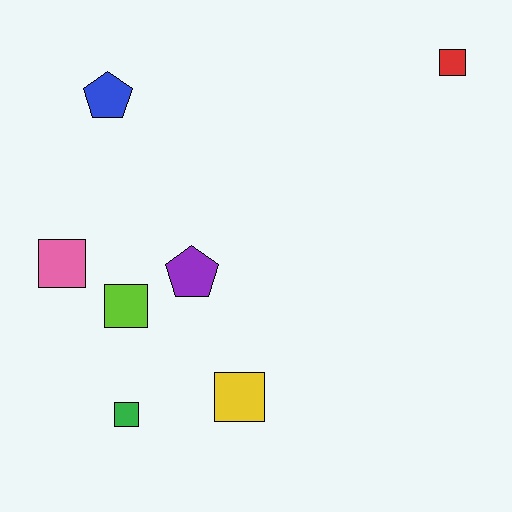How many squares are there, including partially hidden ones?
There are 5 squares.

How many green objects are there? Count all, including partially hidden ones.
There is 1 green object.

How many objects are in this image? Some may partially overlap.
There are 7 objects.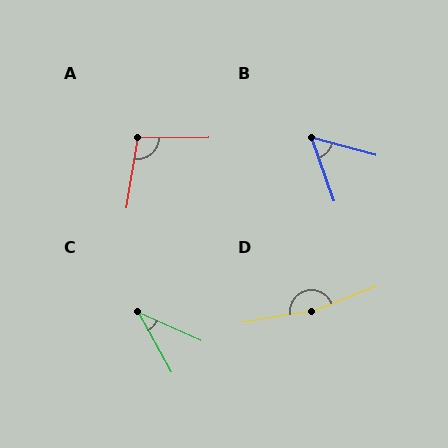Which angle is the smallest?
C, at approximately 37 degrees.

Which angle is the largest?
D, at approximately 168 degrees.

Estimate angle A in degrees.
Approximately 100 degrees.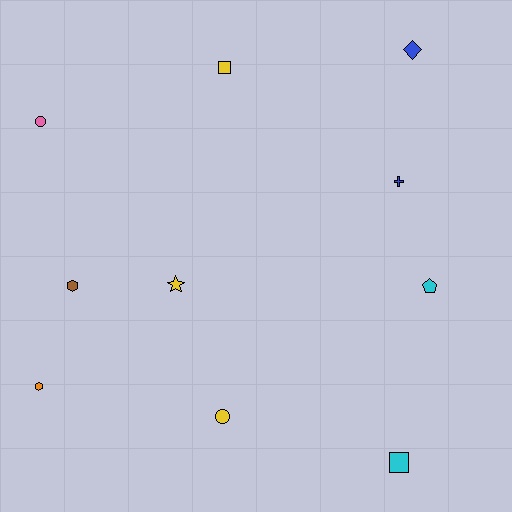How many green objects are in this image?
There are no green objects.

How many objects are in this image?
There are 10 objects.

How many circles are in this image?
There are 2 circles.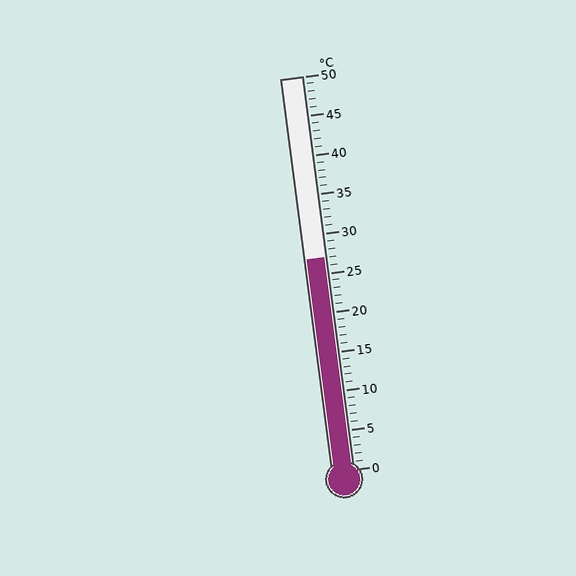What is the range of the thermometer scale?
The thermometer scale ranges from 0°C to 50°C.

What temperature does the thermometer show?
The thermometer shows approximately 27°C.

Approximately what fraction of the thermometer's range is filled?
The thermometer is filled to approximately 55% of its range.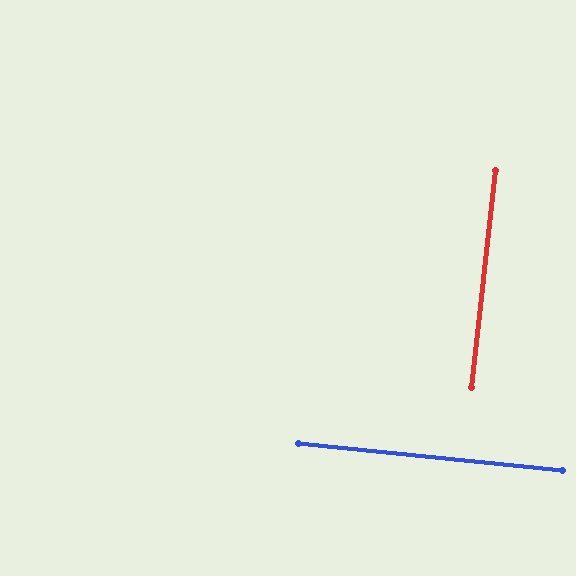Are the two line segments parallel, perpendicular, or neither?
Perpendicular — they meet at approximately 90°.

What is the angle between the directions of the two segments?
Approximately 90 degrees.